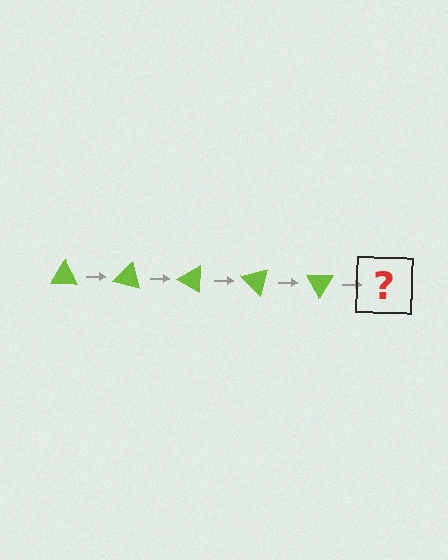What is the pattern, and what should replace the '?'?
The pattern is that the triangle rotates 15 degrees each step. The '?' should be a lime triangle rotated 75 degrees.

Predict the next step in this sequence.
The next step is a lime triangle rotated 75 degrees.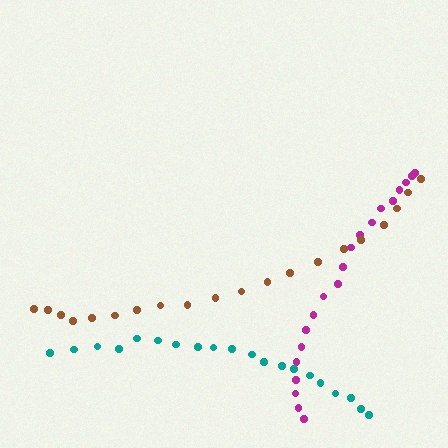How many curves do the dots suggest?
There are 3 distinct paths.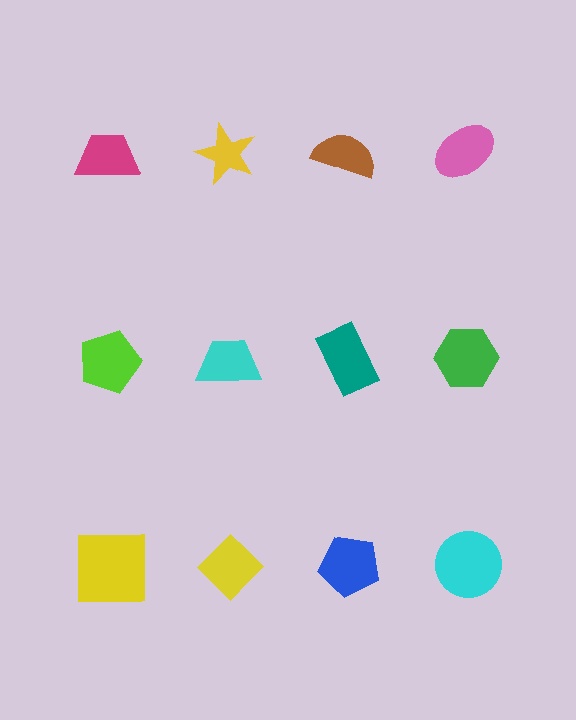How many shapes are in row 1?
4 shapes.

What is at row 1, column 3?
A brown semicircle.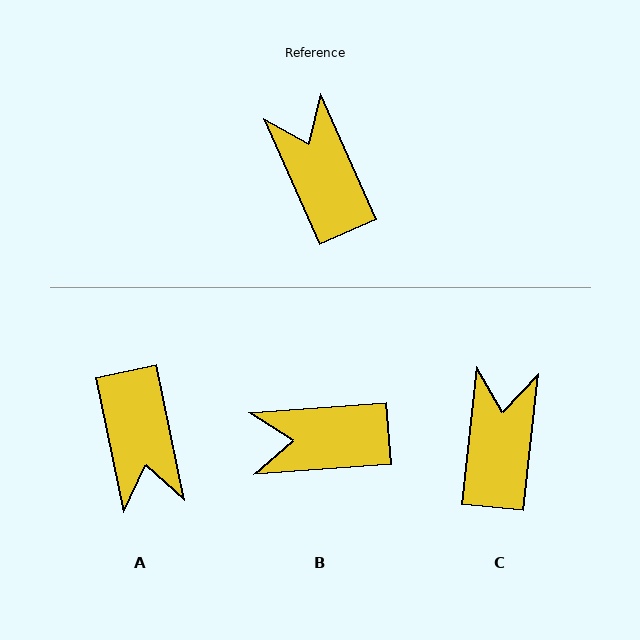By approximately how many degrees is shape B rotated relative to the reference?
Approximately 70 degrees counter-clockwise.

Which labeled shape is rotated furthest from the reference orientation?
A, about 168 degrees away.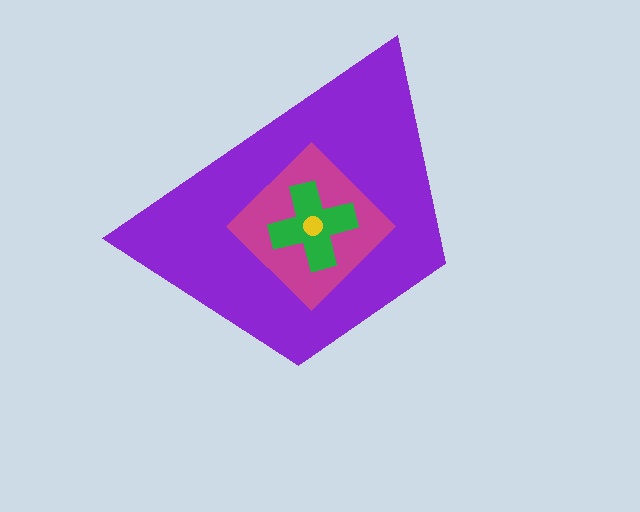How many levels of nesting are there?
4.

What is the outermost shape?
The purple trapezoid.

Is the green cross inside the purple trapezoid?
Yes.